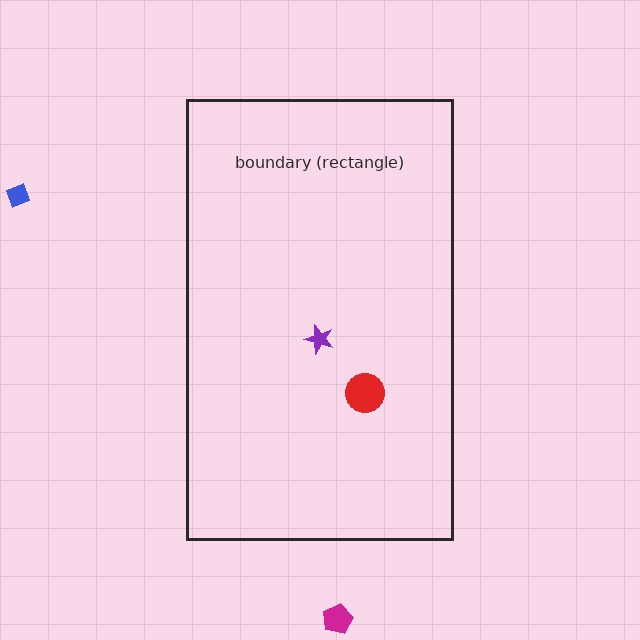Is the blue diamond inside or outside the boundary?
Outside.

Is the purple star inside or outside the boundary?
Inside.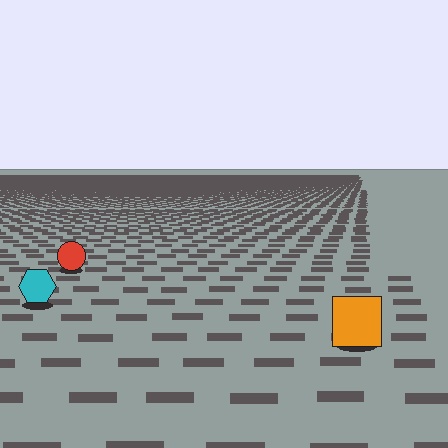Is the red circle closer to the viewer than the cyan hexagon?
No. The cyan hexagon is closer — you can tell from the texture gradient: the ground texture is coarser near it.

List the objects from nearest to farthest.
From nearest to farthest: the orange square, the cyan hexagon, the red circle.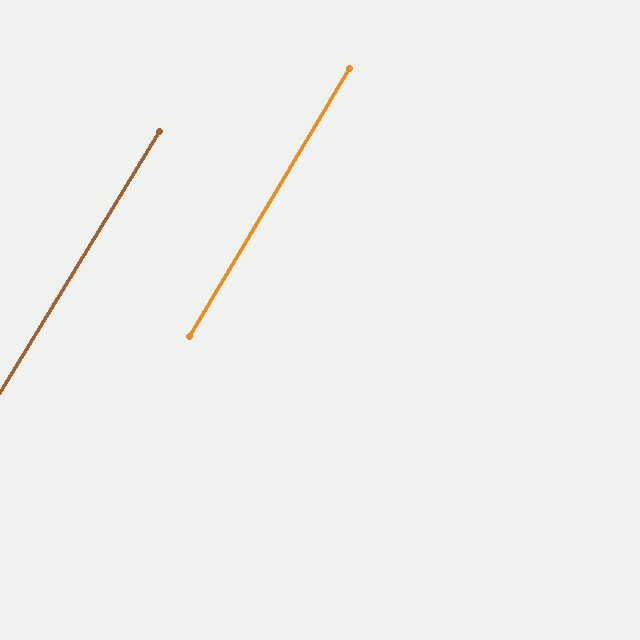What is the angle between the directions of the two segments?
Approximately 1 degree.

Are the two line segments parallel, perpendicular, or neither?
Parallel — their directions differ by only 0.7°.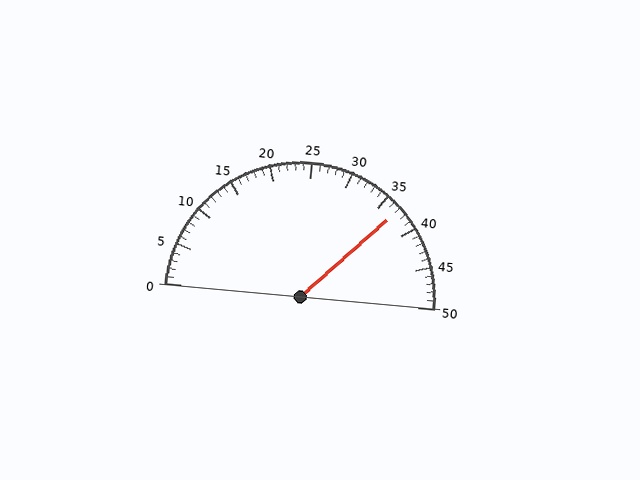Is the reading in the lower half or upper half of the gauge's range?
The reading is in the upper half of the range (0 to 50).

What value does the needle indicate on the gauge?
The needle indicates approximately 37.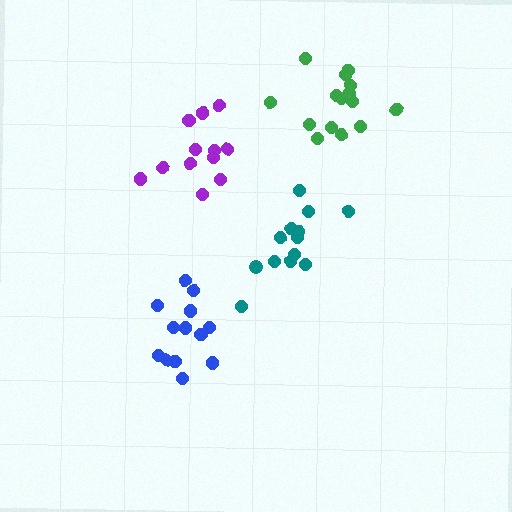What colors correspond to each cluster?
The clusters are colored: purple, blue, teal, green.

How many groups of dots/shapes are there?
There are 4 groups.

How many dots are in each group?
Group 1: 12 dots, Group 2: 13 dots, Group 3: 13 dots, Group 4: 15 dots (53 total).